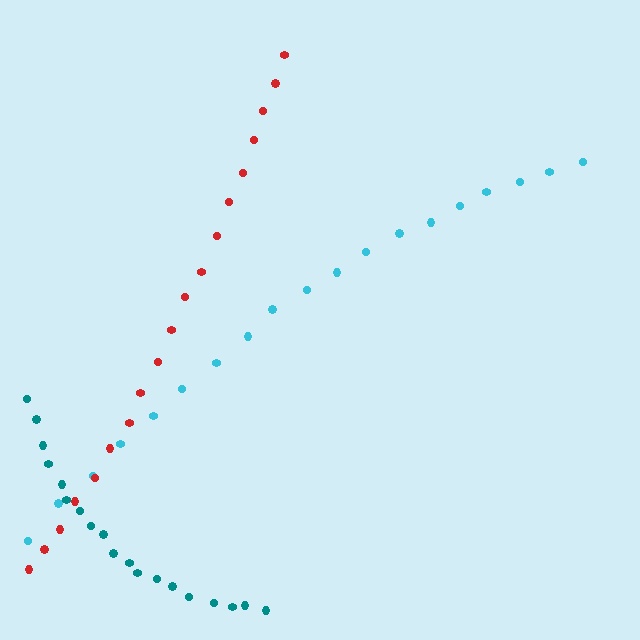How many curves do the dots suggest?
There are 3 distinct paths.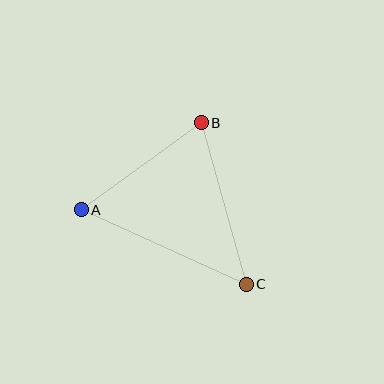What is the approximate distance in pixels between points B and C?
The distance between B and C is approximately 167 pixels.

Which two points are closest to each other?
Points A and B are closest to each other.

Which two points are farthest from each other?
Points A and C are farthest from each other.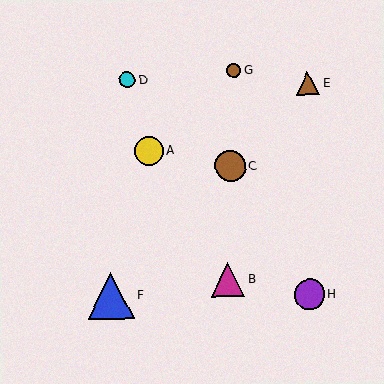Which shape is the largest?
The blue triangle (labeled F) is the largest.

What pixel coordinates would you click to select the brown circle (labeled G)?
Click at (234, 70) to select the brown circle G.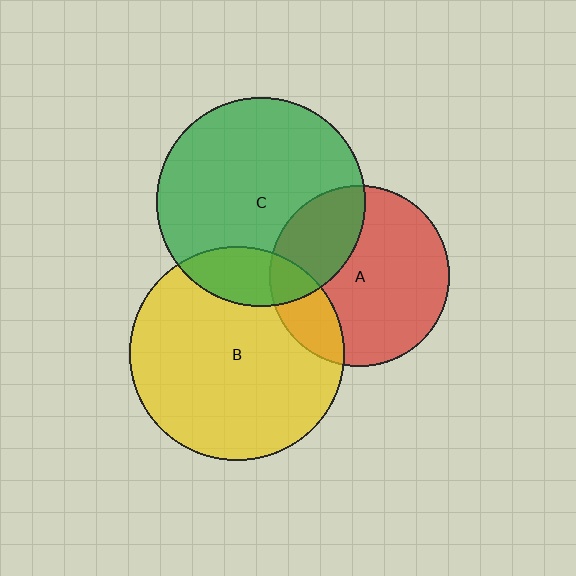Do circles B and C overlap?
Yes.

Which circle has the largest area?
Circle B (yellow).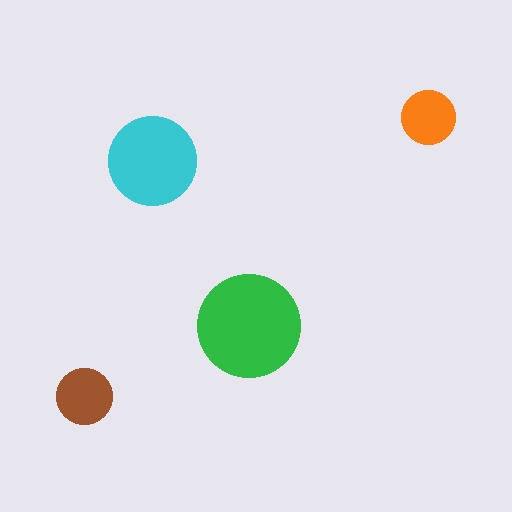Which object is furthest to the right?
The orange circle is rightmost.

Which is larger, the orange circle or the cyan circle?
The cyan one.